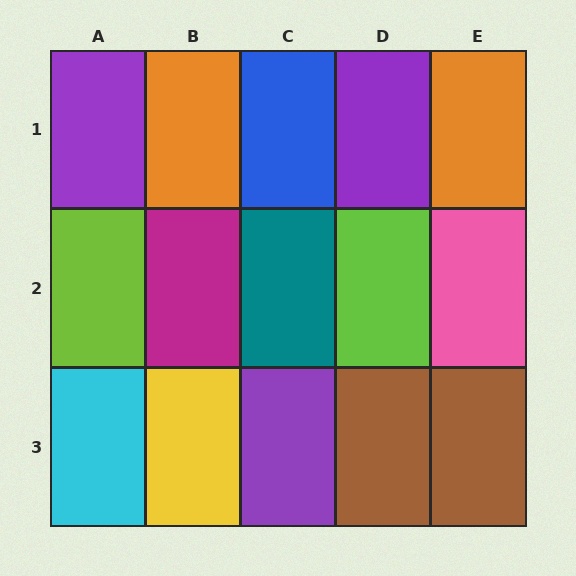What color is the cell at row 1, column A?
Purple.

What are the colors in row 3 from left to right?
Cyan, yellow, purple, brown, brown.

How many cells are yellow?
1 cell is yellow.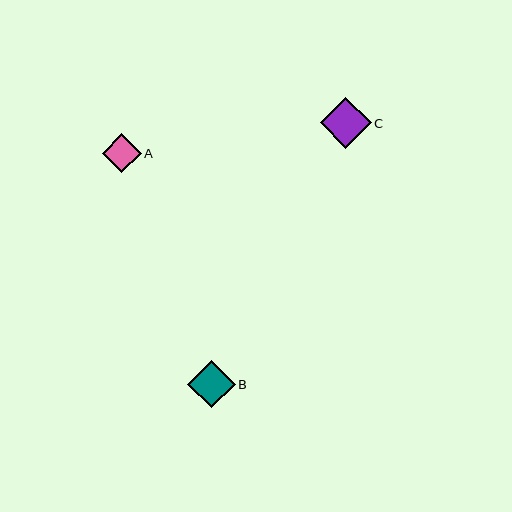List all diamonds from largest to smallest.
From largest to smallest: C, B, A.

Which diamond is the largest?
Diamond C is the largest with a size of approximately 51 pixels.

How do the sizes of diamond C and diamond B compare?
Diamond C and diamond B are approximately the same size.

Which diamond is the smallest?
Diamond A is the smallest with a size of approximately 39 pixels.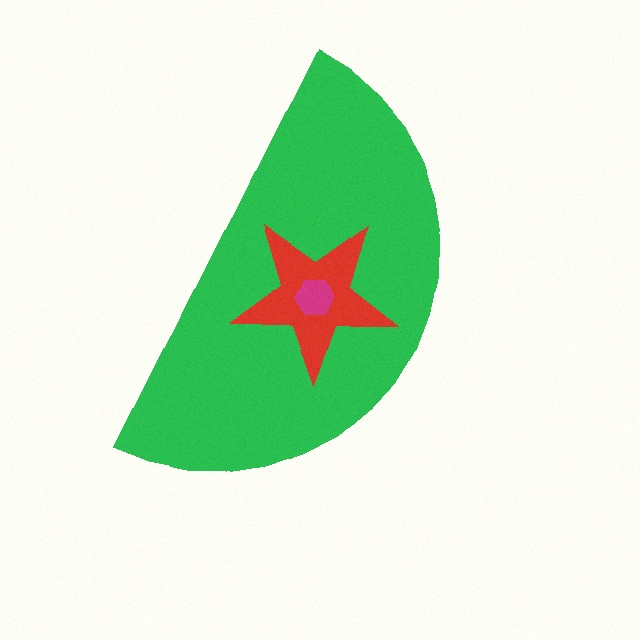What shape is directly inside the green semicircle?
The red star.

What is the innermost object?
The magenta hexagon.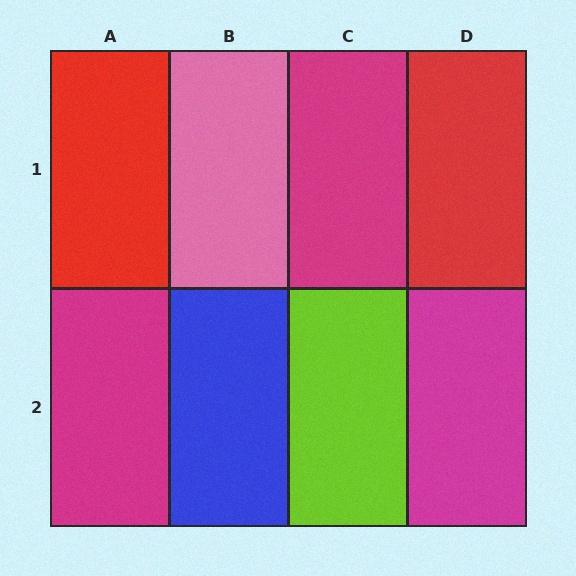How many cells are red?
2 cells are red.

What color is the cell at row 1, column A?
Red.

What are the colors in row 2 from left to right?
Magenta, blue, lime, magenta.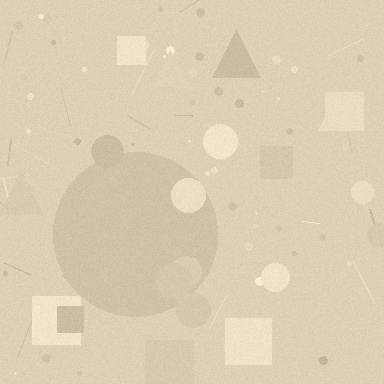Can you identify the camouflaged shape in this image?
The camouflaged shape is a circle.